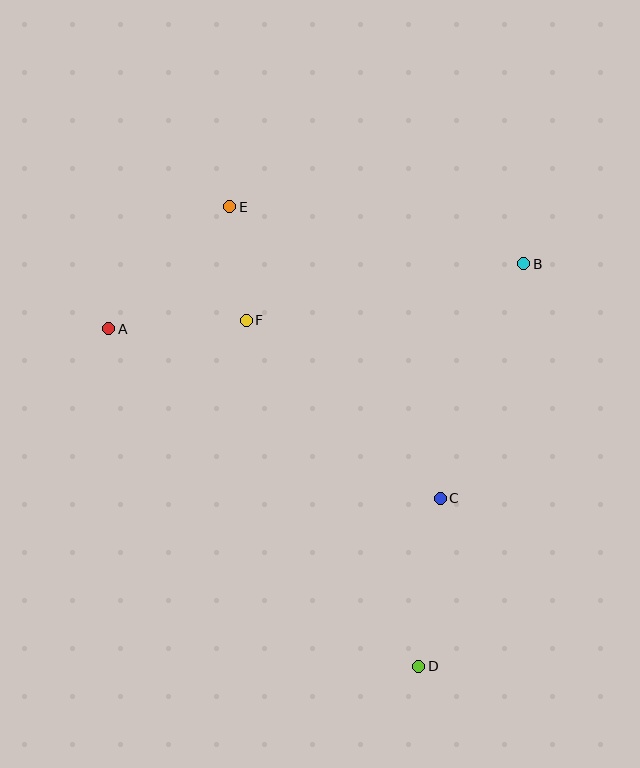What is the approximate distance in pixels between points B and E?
The distance between B and E is approximately 300 pixels.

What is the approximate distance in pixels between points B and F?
The distance between B and F is approximately 283 pixels.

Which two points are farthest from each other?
Points D and E are farthest from each other.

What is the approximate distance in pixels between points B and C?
The distance between B and C is approximately 249 pixels.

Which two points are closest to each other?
Points E and F are closest to each other.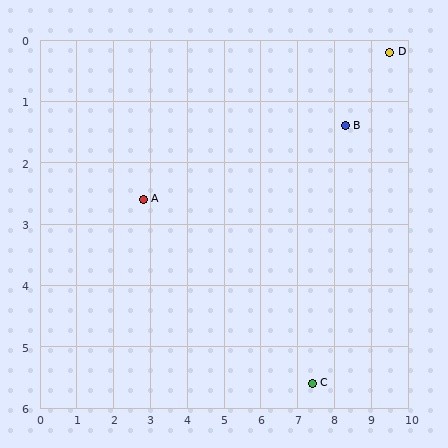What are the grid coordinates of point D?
Point D is at approximately (9.5, 0.2).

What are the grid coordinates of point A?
Point A is at approximately (2.8, 2.6).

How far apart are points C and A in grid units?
Points C and A are about 5.5 grid units apart.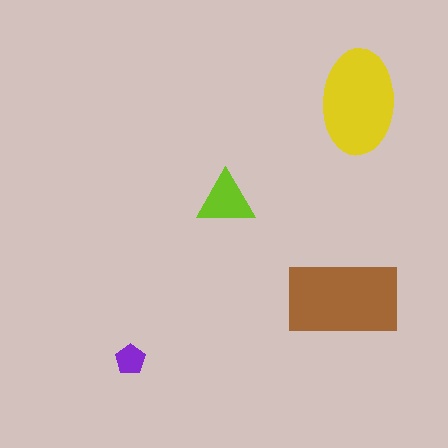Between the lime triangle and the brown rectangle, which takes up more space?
The brown rectangle.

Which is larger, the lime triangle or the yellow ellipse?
The yellow ellipse.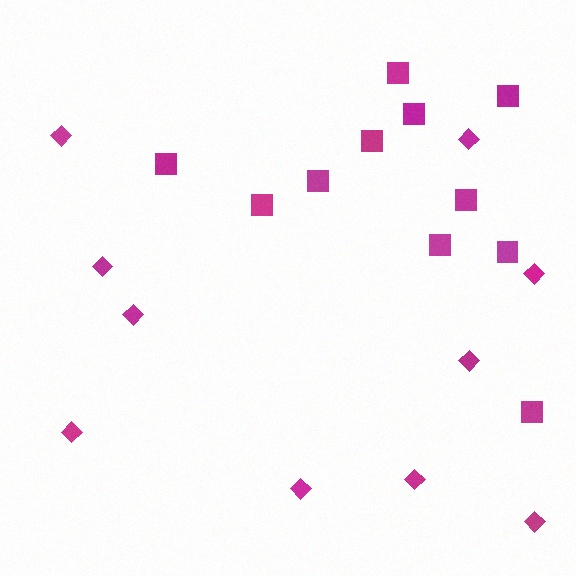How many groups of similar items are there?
There are 2 groups: one group of diamonds (10) and one group of squares (11).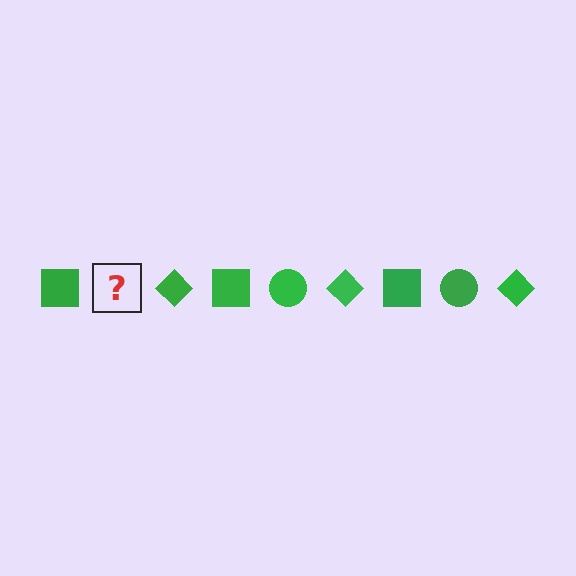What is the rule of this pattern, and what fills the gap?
The rule is that the pattern cycles through square, circle, diamond shapes in green. The gap should be filled with a green circle.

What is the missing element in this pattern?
The missing element is a green circle.